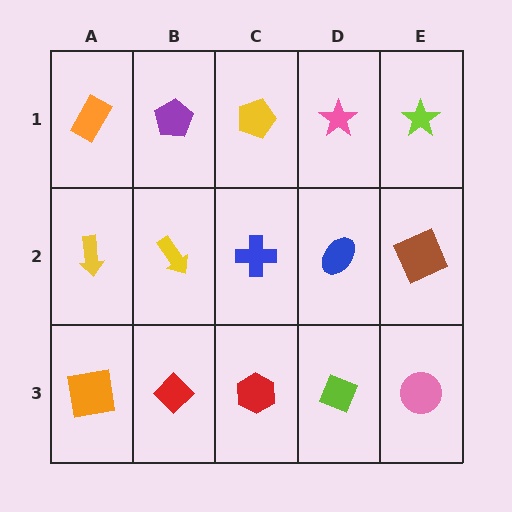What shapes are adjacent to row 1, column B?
A yellow arrow (row 2, column B), an orange rectangle (row 1, column A), a yellow pentagon (row 1, column C).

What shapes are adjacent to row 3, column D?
A blue ellipse (row 2, column D), a red hexagon (row 3, column C), a pink circle (row 3, column E).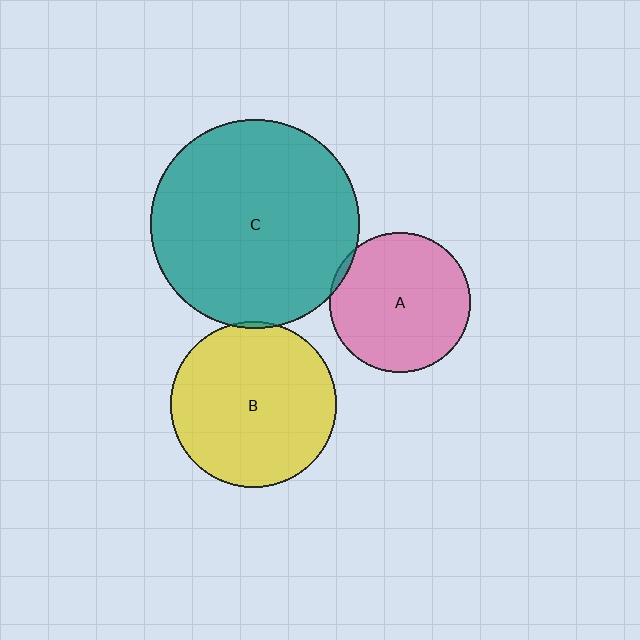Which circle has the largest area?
Circle C (teal).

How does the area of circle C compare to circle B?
Approximately 1.6 times.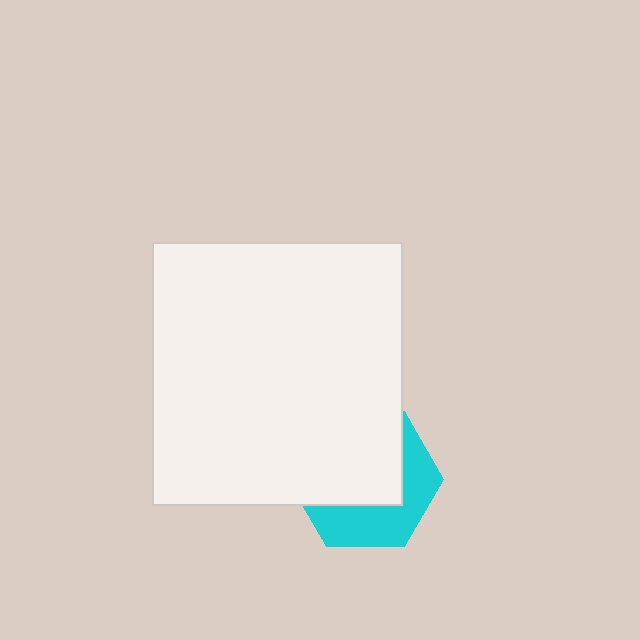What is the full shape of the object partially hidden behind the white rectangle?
The partially hidden object is a cyan hexagon.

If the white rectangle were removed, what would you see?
You would see the complete cyan hexagon.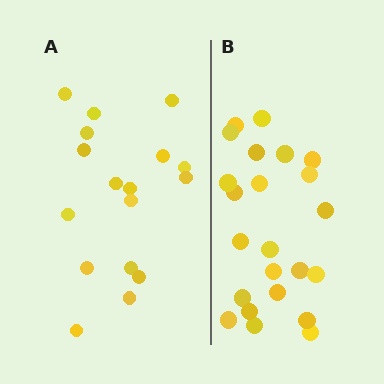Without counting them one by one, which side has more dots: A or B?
Region B (the right region) has more dots.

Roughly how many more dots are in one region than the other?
Region B has about 6 more dots than region A.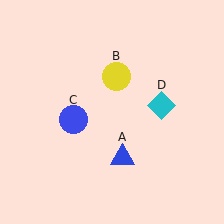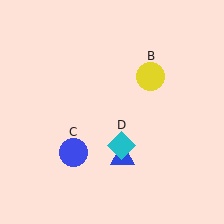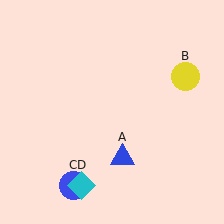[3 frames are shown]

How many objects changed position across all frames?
3 objects changed position: yellow circle (object B), blue circle (object C), cyan diamond (object D).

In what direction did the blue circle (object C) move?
The blue circle (object C) moved down.